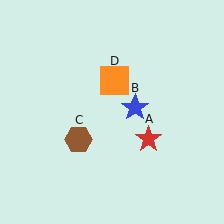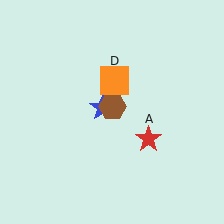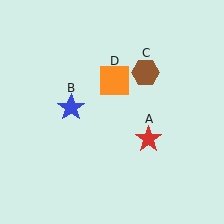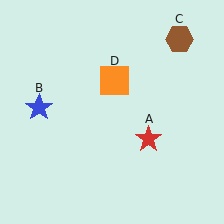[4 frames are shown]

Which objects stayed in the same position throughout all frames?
Red star (object A) and orange square (object D) remained stationary.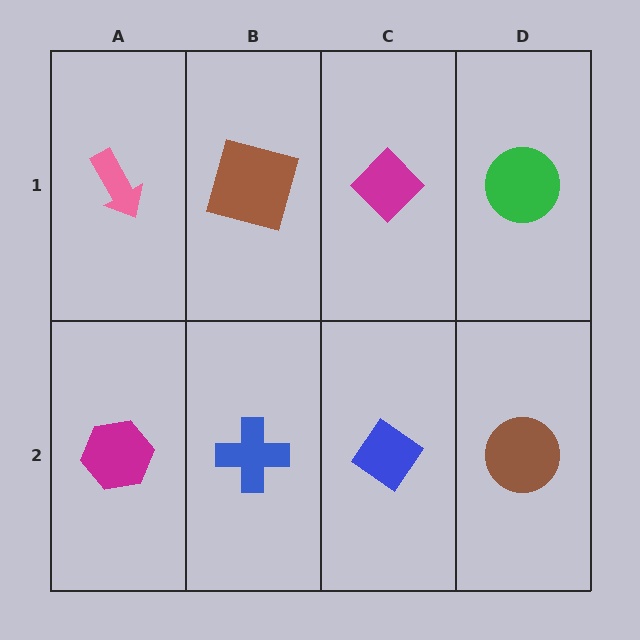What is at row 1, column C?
A magenta diamond.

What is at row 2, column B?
A blue cross.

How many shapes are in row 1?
4 shapes.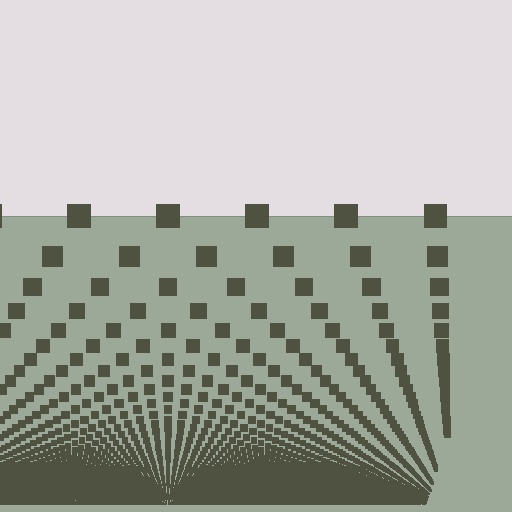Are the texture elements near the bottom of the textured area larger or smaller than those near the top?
Smaller. The gradient is inverted — elements near the bottom are smaller and denser.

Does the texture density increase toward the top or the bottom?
Density increases toward the bottom.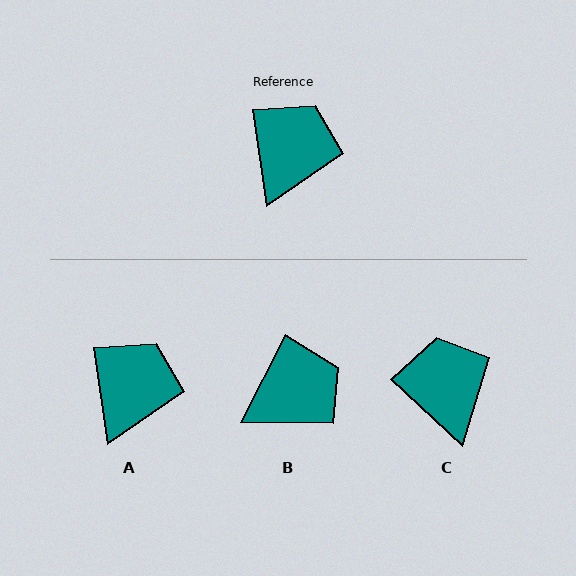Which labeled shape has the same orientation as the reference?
A.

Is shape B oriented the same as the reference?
No, it is off by about 35 degrees.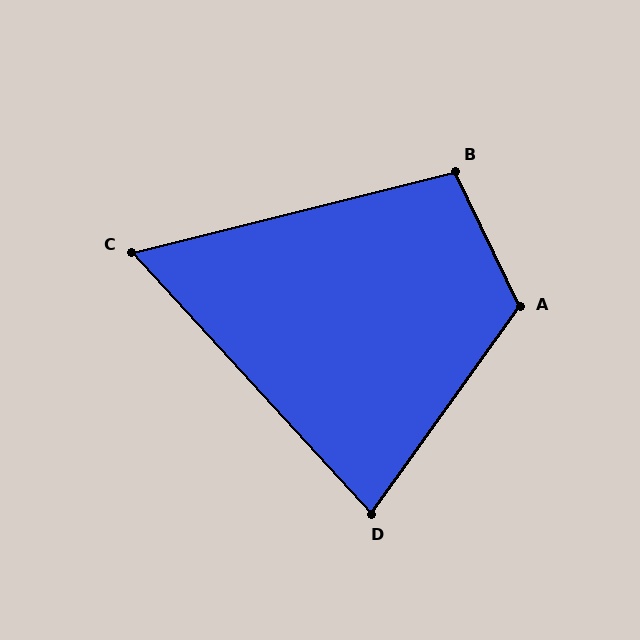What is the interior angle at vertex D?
Approximately 78 degrees (acute).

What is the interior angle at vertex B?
Approximately 102 degrees (obtuse).